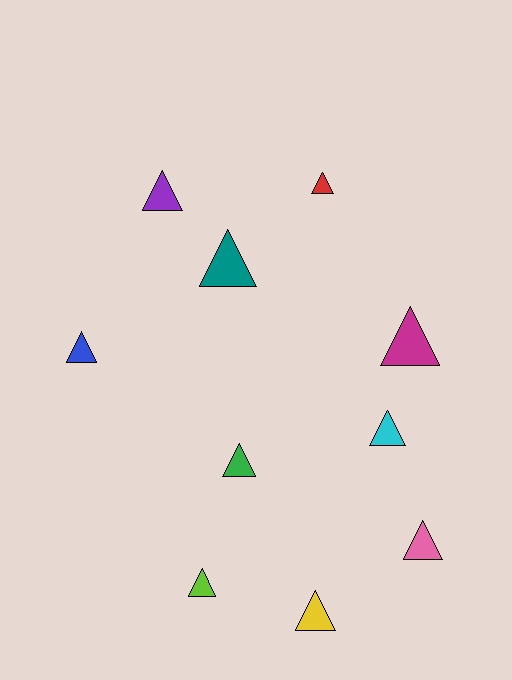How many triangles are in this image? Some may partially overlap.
There are 10 triangles.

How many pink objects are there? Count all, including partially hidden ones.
There is 1 pink object.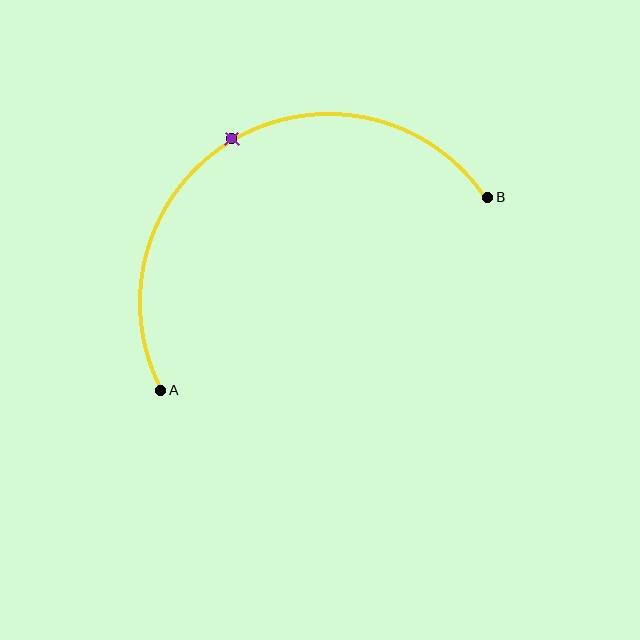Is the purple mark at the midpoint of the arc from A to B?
Yes. The purple mark lies on the arc at equal arc-length from both A and B — it is the arc midpoint.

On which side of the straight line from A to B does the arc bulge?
The arc bulges above the straight line connecting A and B.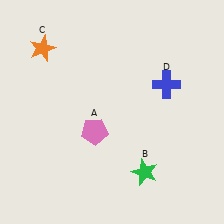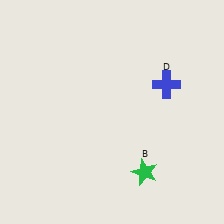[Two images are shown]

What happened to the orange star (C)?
The orange star (C) was removed in Image 2. It was in the top-left area of Image 1.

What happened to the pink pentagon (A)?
The pink pentagon (A) was removed in Image 2. It was in the bottom-left area of Image 1.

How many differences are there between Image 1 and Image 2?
There are 2 differences between the two images.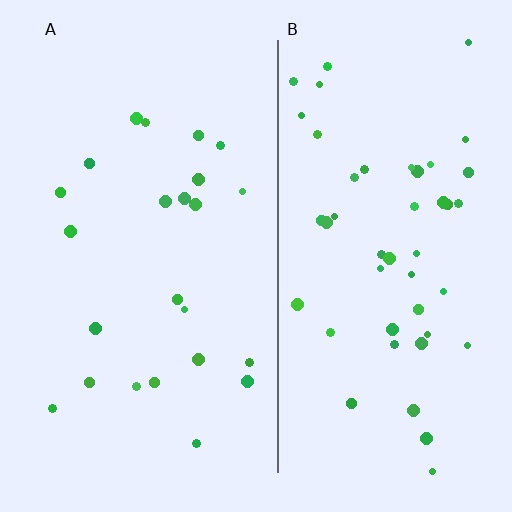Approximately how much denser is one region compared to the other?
Approximately 2.0× — region B over region A.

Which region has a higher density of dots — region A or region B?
B (the right).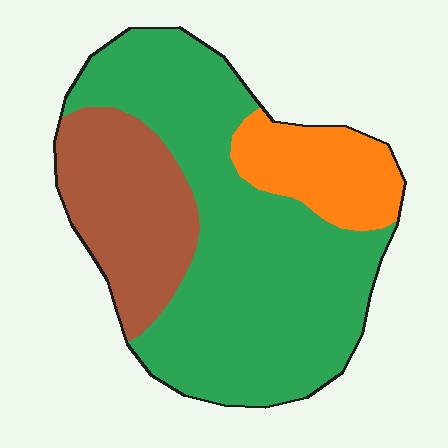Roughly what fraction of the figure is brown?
Brown takes up about one quarter (1/4) of the figure.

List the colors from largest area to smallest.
From largest to smallest: green, brown, orange.